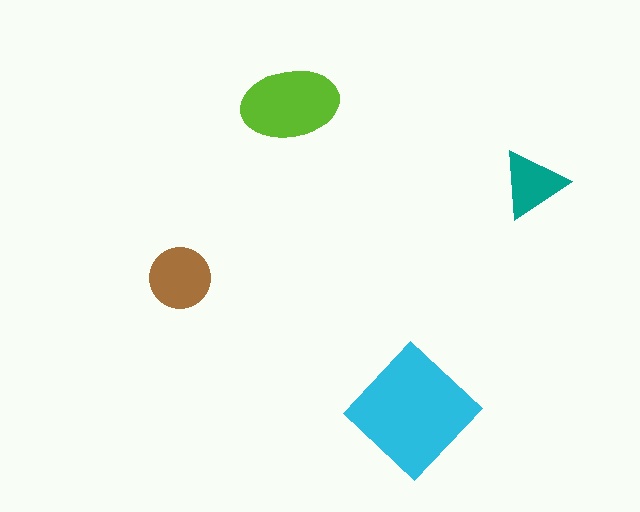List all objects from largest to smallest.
The cyan diamond, the lime ellipse, the brown circle, the teal triangle.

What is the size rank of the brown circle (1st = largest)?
3rd.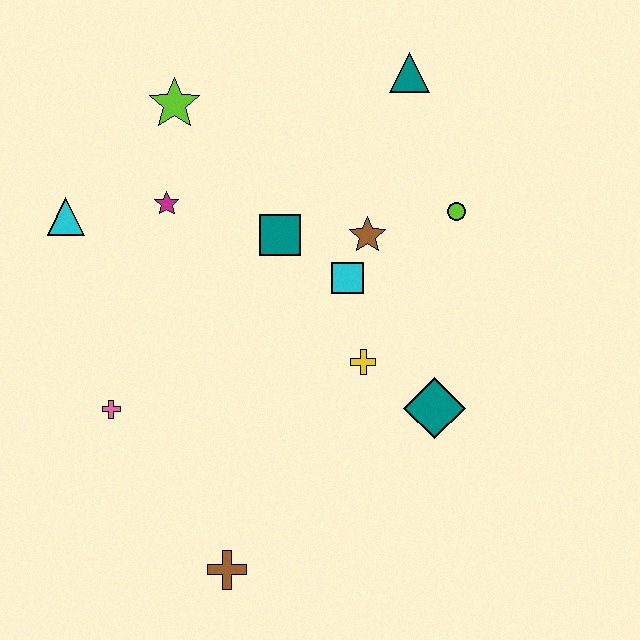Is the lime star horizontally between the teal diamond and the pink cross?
Yes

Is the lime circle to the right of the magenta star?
Yes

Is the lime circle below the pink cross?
No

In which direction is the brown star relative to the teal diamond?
The brown star is above the teal diamond.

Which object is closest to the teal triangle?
The lime circle is closest to the teal triangle.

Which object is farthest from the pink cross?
The teal triangle is farthest from the pink cross.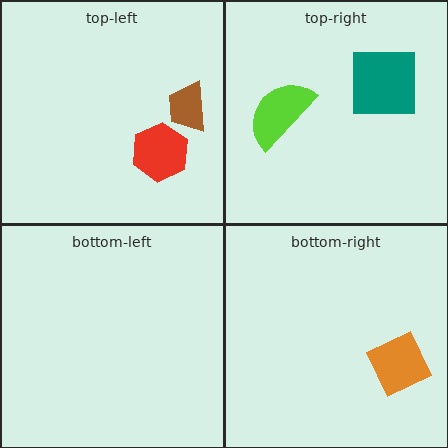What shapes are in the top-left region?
The red hexagon, the brown trapezoid.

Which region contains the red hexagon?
The top-left region.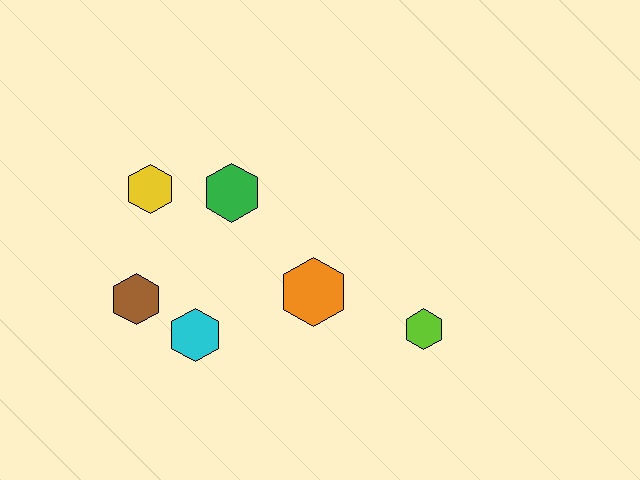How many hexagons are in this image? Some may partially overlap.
There are 6 hexagons.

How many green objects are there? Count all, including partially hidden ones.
There is 1 green object.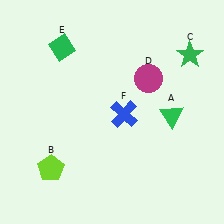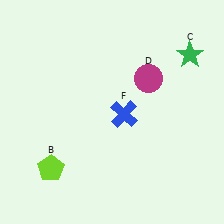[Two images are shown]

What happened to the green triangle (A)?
The green triangle (A) was removed in Image 2. It was in the bottom-right area of Image 1.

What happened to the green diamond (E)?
The green diamond (E) was removed in Image 2. It was in the top-left area of Image 1.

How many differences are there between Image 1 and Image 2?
There are 2 differences between the two images.